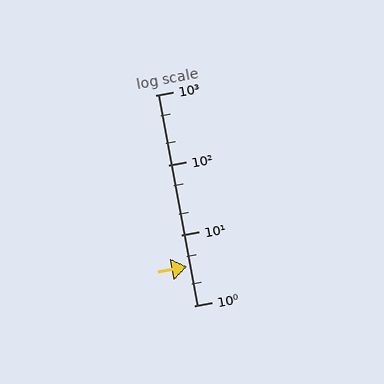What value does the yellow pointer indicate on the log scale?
The pointer indicates approximately 3.6.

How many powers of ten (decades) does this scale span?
The scale spans 3 decades, from 1 to 1000.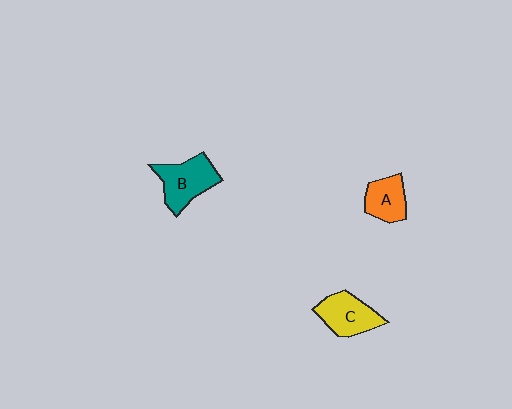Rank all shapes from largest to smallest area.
From largest to smallest: B (teal), C (yellow), A (orange).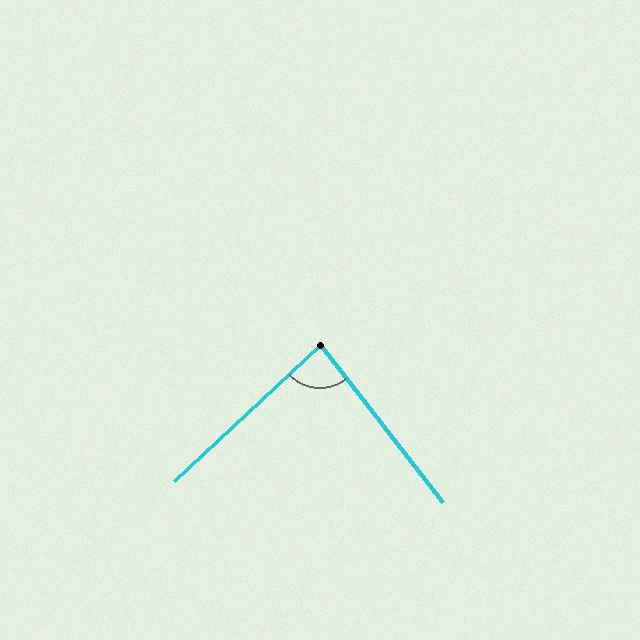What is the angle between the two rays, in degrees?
Approximately 85 degrees.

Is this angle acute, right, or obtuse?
It is acute.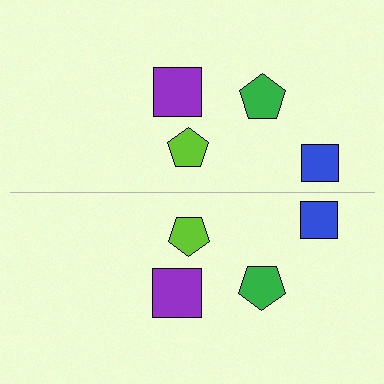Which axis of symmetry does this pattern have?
The pattern has a horizontal axis of symmetry running through the center of the image.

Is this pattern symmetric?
Yes, this pattern has bilateral (reflection) symmetry.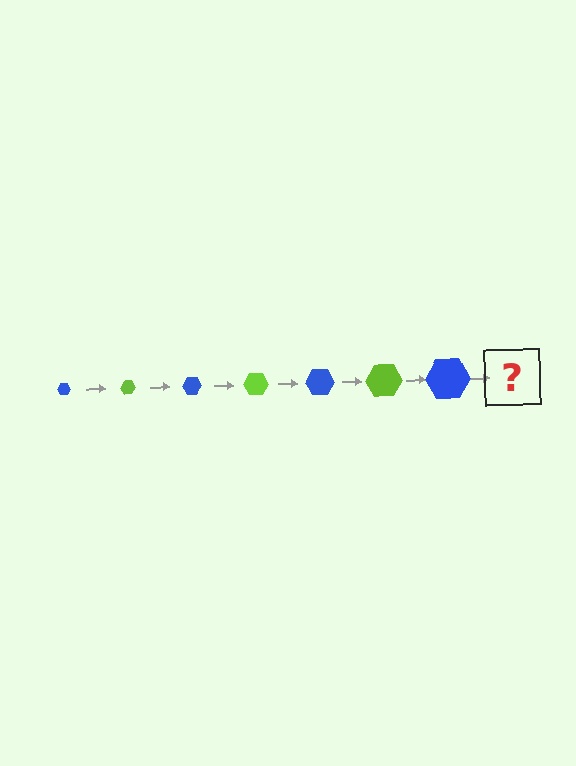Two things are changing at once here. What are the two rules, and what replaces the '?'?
The two rules are that the hexagon grows larger each step and the color cycles through blue and lime. The '?' should be a lime hexagon, larger than the previous one.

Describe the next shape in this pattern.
It should be a lime hexagon, larger than the previous one.